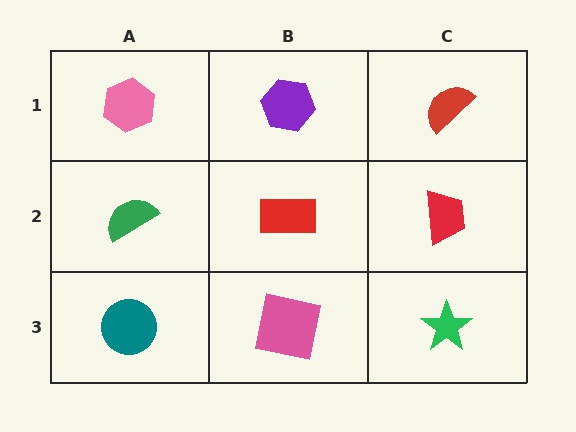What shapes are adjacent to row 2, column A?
A pink hexagon (row 1, column A), a teal circle (row 3, column A), a red rectangle (row 2, column B).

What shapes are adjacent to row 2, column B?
A purple hexagon (row 1, column B), a pink square (row 3, column B), a green semicircle (row 2, column A), a red trapezoid (row 2, column C).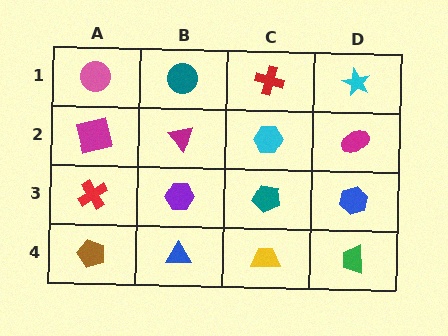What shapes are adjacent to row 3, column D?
A magenta ellipse (row 2, column D), a green trapezoid (row 4, column D), a teal pentagon (row 3, column C).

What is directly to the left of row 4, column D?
A yellow trapezoid.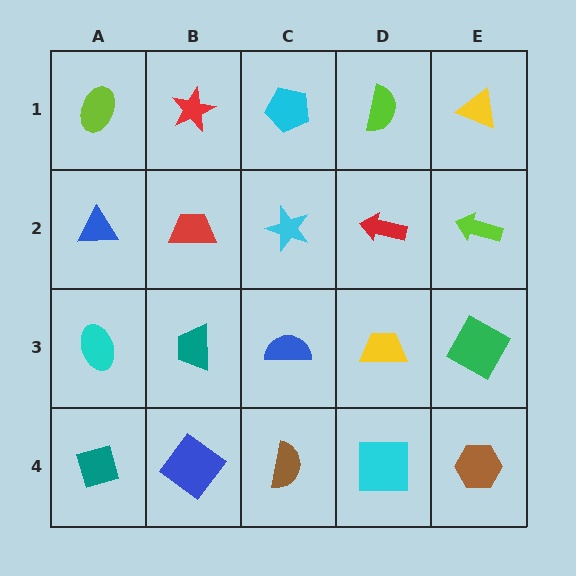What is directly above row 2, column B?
A red star.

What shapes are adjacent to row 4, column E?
A green square (row 3, column E), a cyan square (row 4, column D).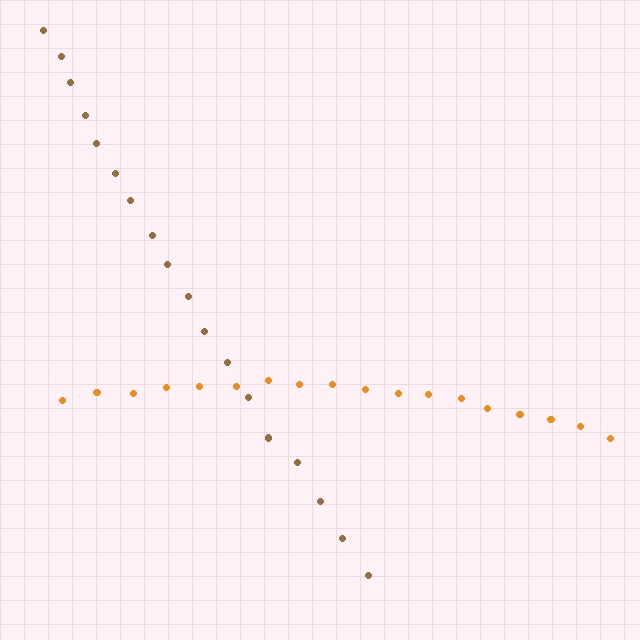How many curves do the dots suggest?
There are 2 distinct paths.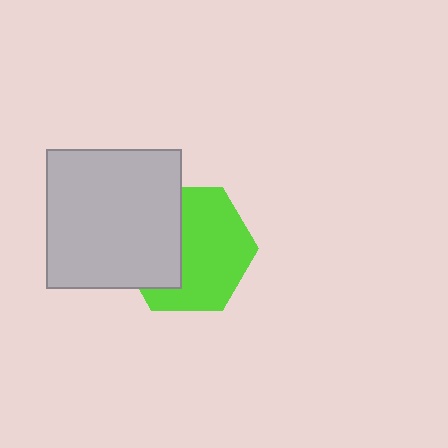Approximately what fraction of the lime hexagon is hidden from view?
Roughly 39% of the lime hexagon is hidden behind the light gray rectangle.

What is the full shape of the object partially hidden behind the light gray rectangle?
The partially hidden object is a lime hexagon.